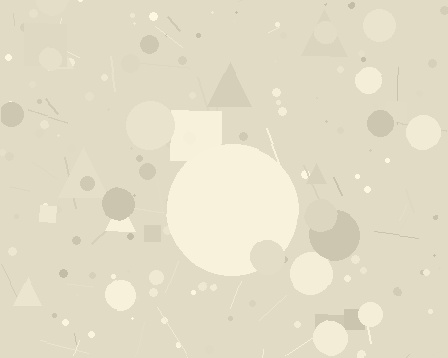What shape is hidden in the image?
A circle is hidden in the image.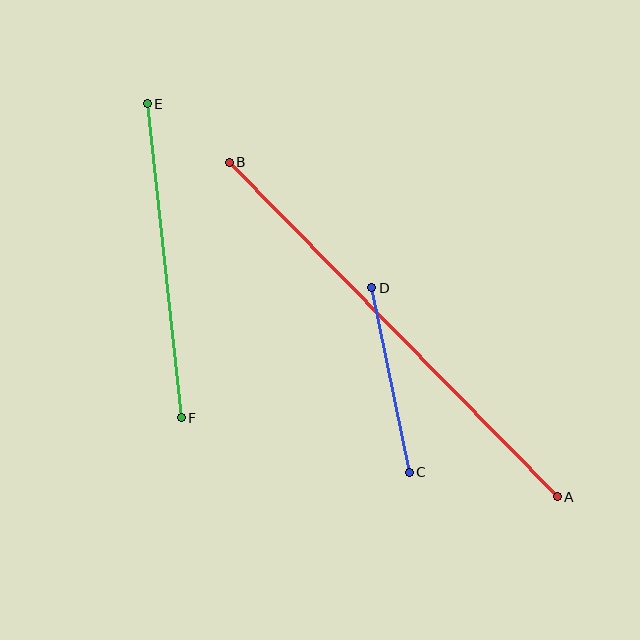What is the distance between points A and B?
The distance is approximately 468 pixels.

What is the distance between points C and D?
The distance is approximately 188 pixels.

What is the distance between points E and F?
The distance is approximately 316 pixels.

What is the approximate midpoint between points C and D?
The midpoint is at approximately (391, 380) pixels.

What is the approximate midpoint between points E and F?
The midpoint is at approximately (164, 261) pixels.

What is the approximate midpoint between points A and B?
The midpoint is at approximately (393, 330) pixels.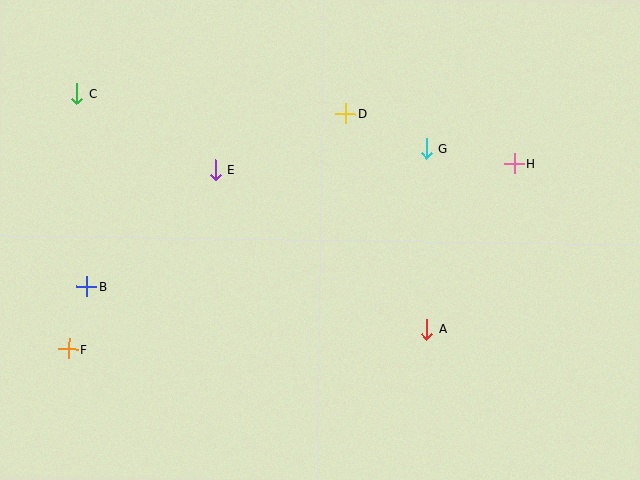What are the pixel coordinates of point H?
Point H is at (514, 163).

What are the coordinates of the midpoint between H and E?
The midpoint between H and E is at (365, 167).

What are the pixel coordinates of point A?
Point A is at (426, 329).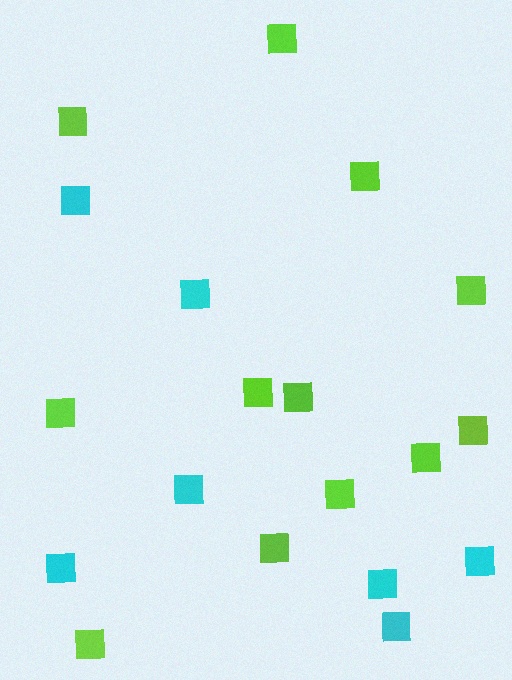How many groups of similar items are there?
There are 2 groups: one group of lime squares (12) and one group of cyan squares (7).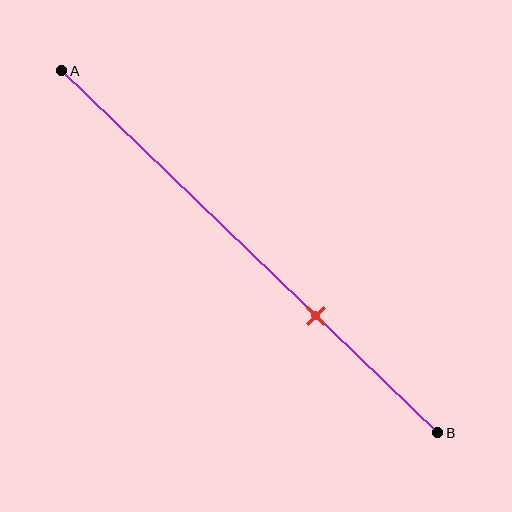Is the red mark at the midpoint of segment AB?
No, the mark is at about 70% from A, not at the 50% midpoint.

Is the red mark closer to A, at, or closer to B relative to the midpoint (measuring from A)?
The red mark is closer to point B than the midpoint of segment AB.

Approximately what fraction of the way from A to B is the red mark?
The red mark is approximately 70% of the way from A to B.